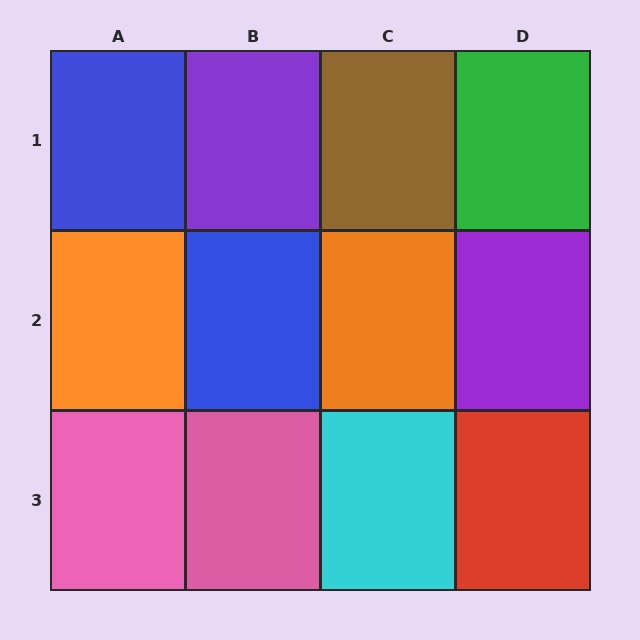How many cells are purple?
2 cells are purple.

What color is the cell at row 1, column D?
Green.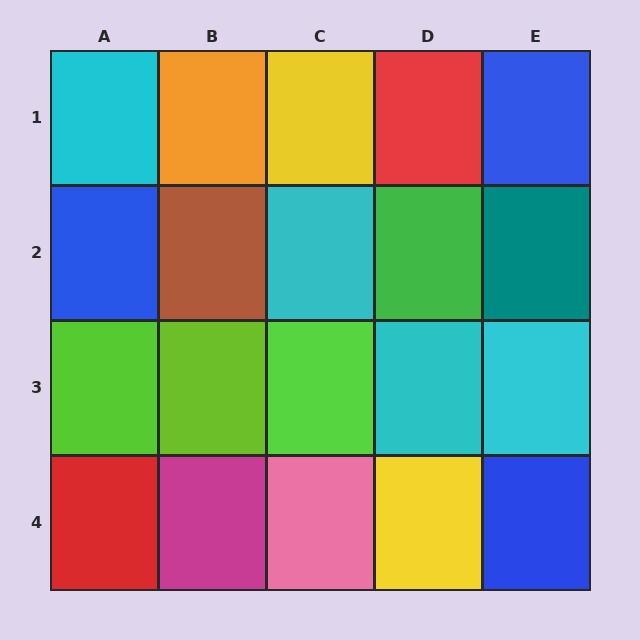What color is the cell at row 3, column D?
Cyan.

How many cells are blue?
3 cells are blue.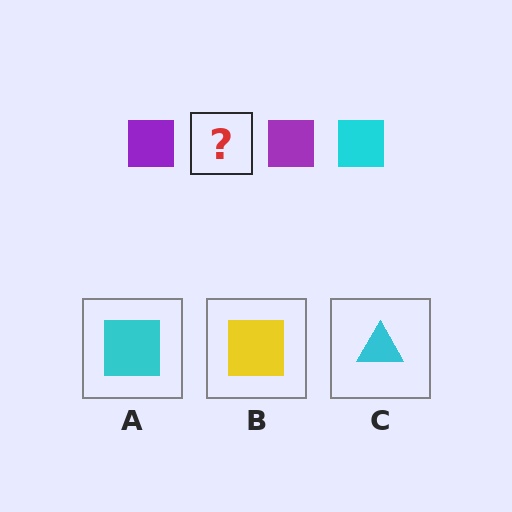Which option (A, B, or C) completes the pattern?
A.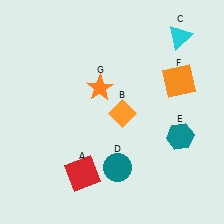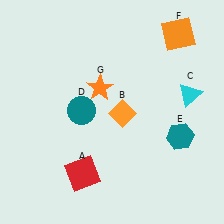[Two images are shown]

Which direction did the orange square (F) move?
The orange square (F) moved up.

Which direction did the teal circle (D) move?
The teal circle (D) moved up.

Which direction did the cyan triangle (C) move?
The cyan triangle (C) moved down.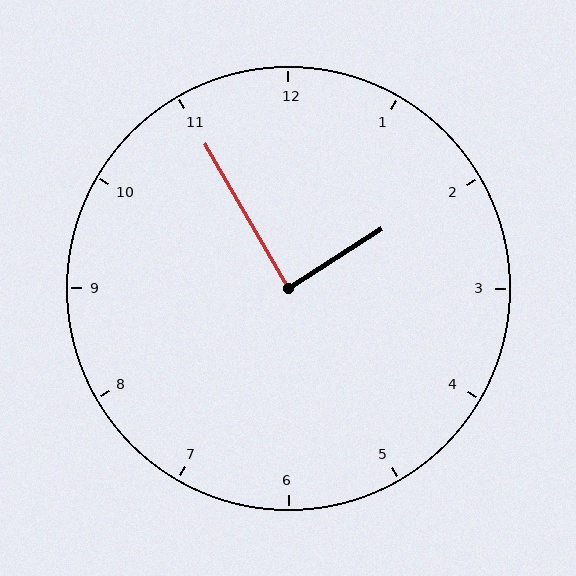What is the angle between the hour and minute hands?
Approximately 88 degrees.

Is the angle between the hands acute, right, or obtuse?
It is right.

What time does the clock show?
1:55.